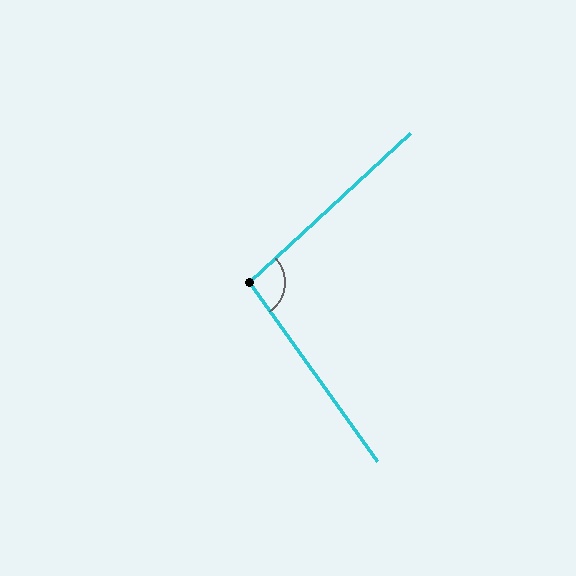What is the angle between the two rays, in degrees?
Approximately 97 degrees.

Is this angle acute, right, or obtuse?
It is obtuse.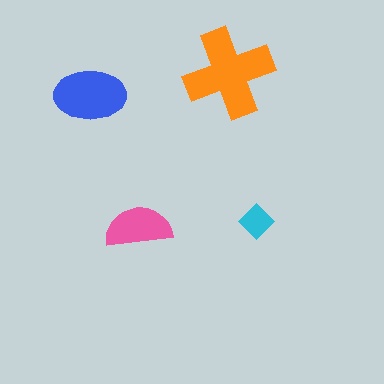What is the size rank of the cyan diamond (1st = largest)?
4th.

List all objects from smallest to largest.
The cyan diamond, the pink semicircle, the blue ellipse, the orange cross.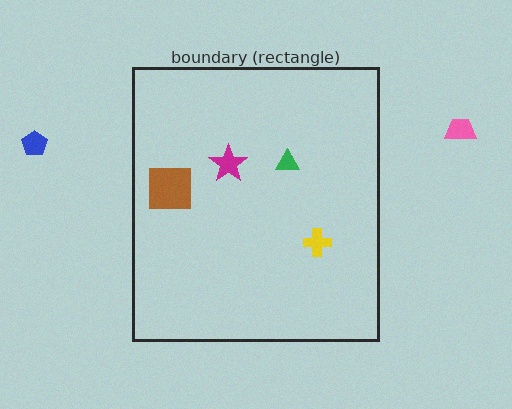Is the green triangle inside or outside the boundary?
Inside.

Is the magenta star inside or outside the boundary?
Inside.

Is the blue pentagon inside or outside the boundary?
Outside.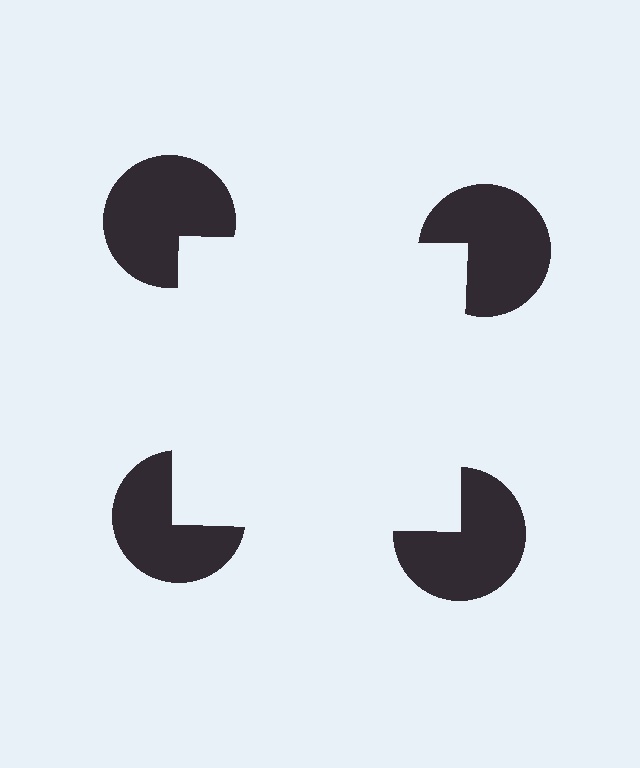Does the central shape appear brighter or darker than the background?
It typically appears slightly brighter than the background, even though no actual brightness change is drawn.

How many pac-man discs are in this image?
There are 4 — one at each vertex of the illusory square.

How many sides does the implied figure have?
4 sides.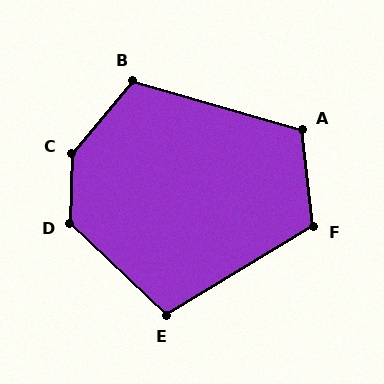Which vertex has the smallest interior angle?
E, at approximately 105 degrees.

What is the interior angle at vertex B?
Approximately 114 degrees (obtuse).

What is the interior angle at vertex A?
Approximately 113 degrees (obtuse).